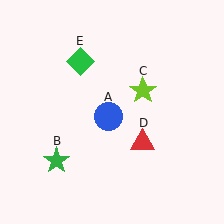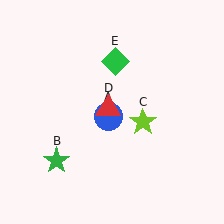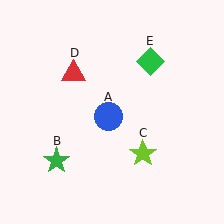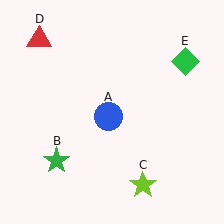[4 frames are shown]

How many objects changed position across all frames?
3 objects changed position: lime star (object C), red triangle (object D), green diamond (object E).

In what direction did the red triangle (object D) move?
The red triangle (object D) moved up and to the left.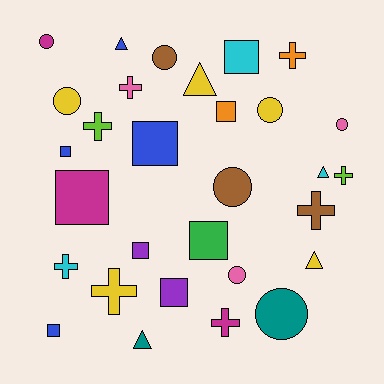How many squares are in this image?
There are 9 squares.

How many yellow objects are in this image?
There are 5 yellow objects.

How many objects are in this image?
There are 30 objects.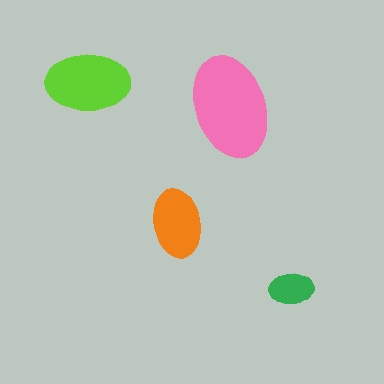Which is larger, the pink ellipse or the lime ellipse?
The pink one.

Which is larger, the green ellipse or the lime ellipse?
The lime one.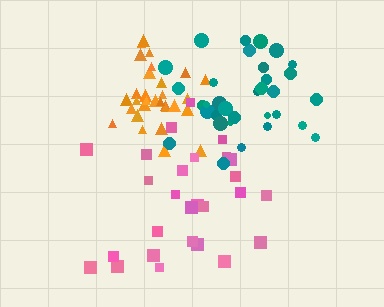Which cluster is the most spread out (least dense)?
Pink.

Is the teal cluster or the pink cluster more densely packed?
Teal.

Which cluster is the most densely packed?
Orange.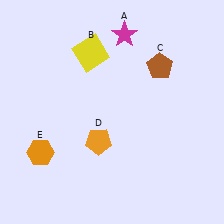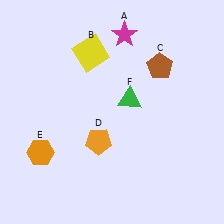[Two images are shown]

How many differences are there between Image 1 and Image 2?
There is 1 difference between the two images.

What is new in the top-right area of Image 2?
A green triangle (F) was added in the top-right area of Image 2.